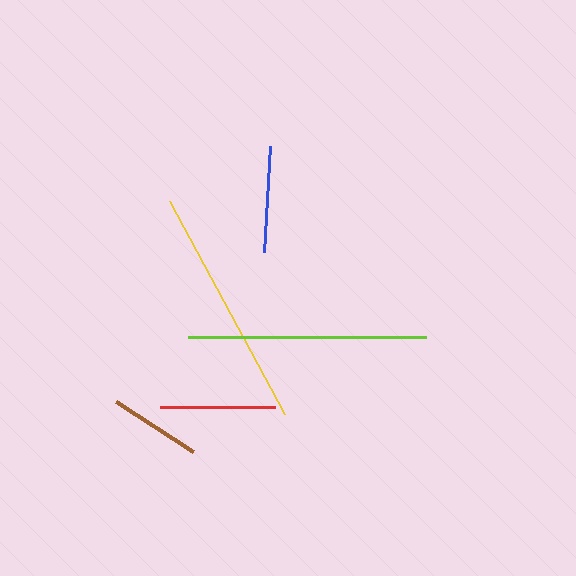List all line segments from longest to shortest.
From longest to shortest: yellow, lime, red, blue, brown.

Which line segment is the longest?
The yellow line is the longest at approximately 242 pixels.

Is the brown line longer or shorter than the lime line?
The lime line is longer than the brown line.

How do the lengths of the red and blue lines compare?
The red and blue lines are approximately the same length.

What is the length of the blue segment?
The blue segment is approximately 106 pixels long.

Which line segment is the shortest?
The brown line is the shortest at approximately 92 pixels.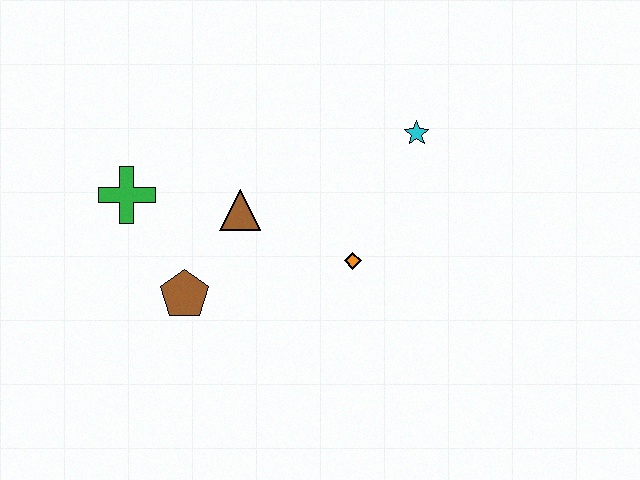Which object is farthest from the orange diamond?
The green cross is farthest from the orange diamond.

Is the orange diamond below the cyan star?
Yes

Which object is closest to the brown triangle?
The brown pentagon is closest to the brown triangle.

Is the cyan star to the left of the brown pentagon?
No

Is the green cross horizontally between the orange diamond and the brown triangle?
No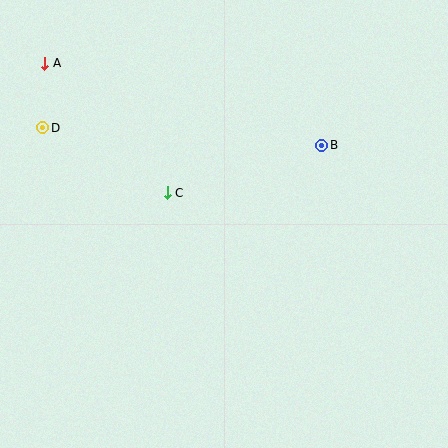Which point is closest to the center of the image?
Point C at (167, 193) is closest to the center.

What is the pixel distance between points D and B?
The distance between D and B is 279 pixels.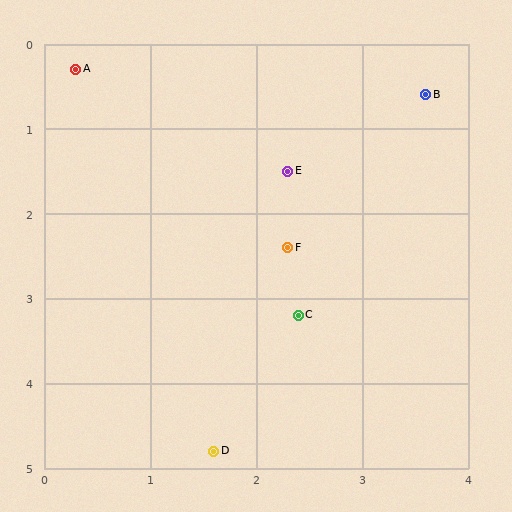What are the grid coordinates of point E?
Point E is at approximately (2.3, 1.5).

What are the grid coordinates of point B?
Point B is at approximately (3.6, 0.6).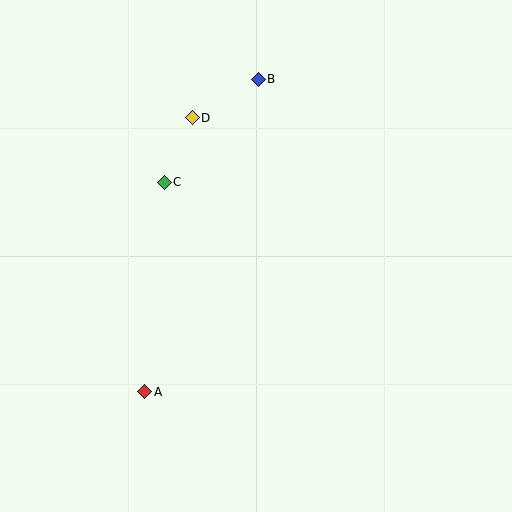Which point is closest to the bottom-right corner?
Point A is closest to the bottom-right corner.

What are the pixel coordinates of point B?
Point B is at (258, 79).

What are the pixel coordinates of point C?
Point C is at (164, 182).